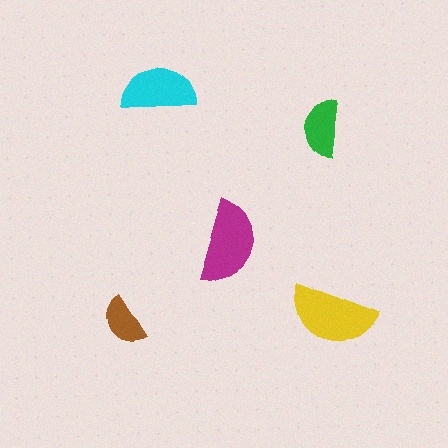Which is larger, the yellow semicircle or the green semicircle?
The yellow one.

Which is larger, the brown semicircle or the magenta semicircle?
The magenta one.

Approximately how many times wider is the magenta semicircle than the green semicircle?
About 1.5 times wider.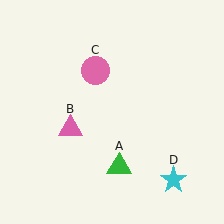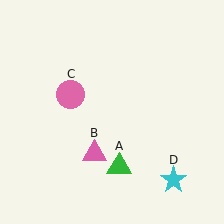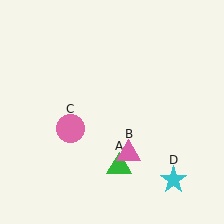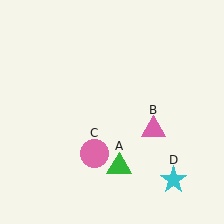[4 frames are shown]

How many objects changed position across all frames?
2 objects changed position: pink triangle (object B), pink circle (object C).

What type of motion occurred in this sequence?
The pink triangle (object B), pink circle (object C) rotated counterclockwise around the center of the scene.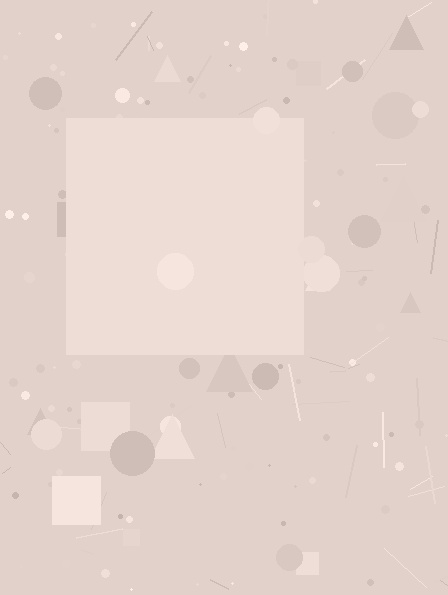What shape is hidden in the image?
A square is hidden in the image.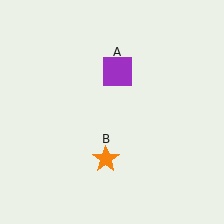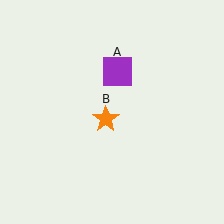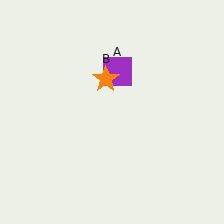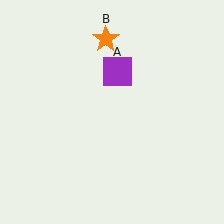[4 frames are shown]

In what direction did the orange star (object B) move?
The orange star (object B) moved up.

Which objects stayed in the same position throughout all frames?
Purple square (object A) remained stationary.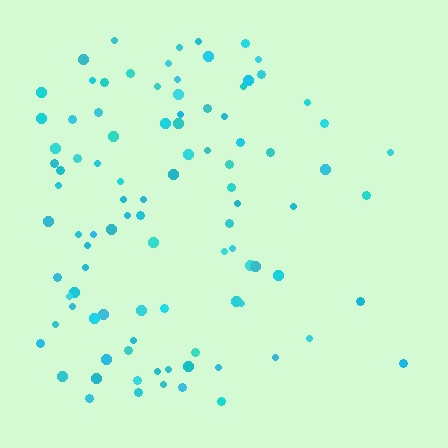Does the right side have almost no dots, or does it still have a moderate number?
Still a moderate number, just noticeably fewer than the left.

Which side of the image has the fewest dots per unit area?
The right.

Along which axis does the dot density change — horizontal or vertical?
Horizontal.